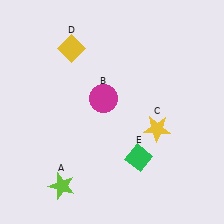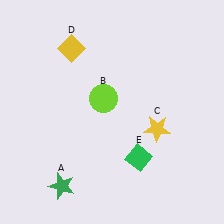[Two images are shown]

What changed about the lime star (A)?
In Image 1, A is lime. In Image 2, it changed to green.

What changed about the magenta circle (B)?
In Image 1, B is magenta. In Image 2, it changed to lime.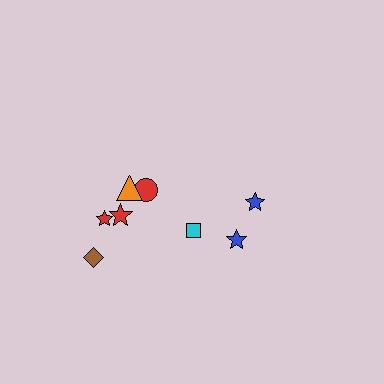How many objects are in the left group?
There are 5 objects.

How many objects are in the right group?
There are 3 objects.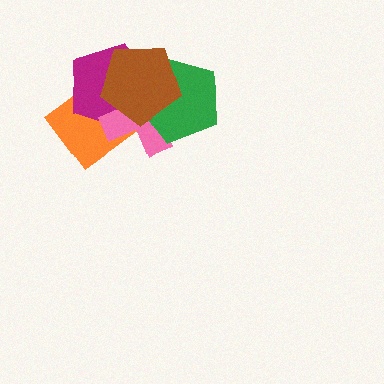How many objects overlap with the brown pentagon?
4 objects overlap with the brown pentagon.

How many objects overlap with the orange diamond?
3 objects overlap with the orange diamond.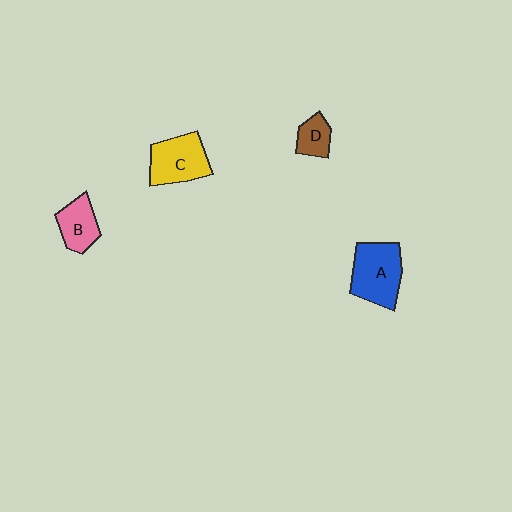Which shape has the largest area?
Shape A (blue).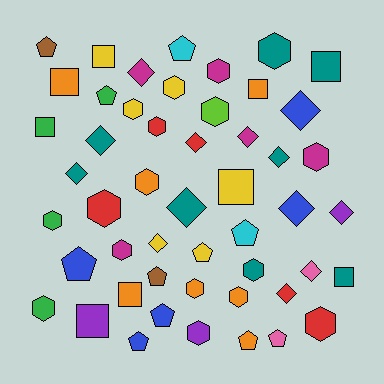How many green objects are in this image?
There are 4 green objects.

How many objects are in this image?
There are 50 objects.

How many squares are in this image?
There are 9 squares.